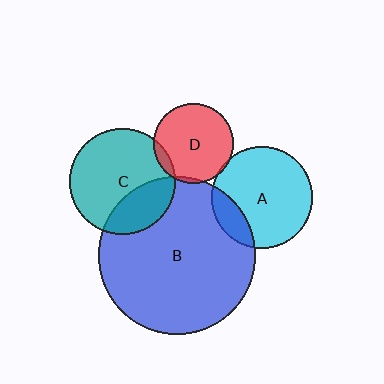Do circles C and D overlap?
Yes.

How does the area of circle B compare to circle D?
Approximately 3.9 times.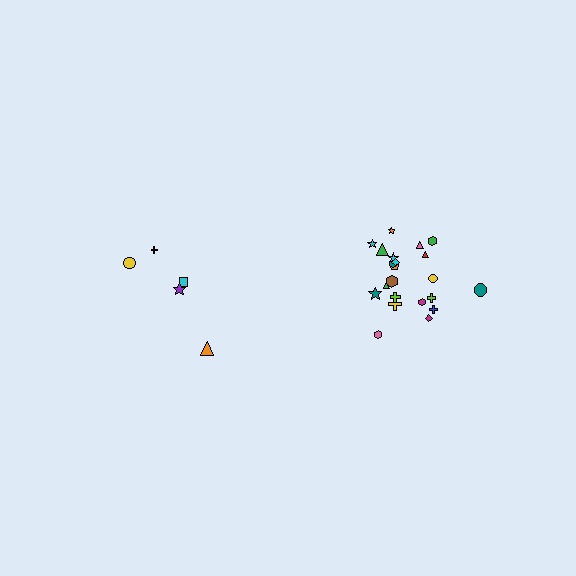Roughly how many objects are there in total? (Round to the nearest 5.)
Roughly 25 objects in total.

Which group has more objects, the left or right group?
The right group.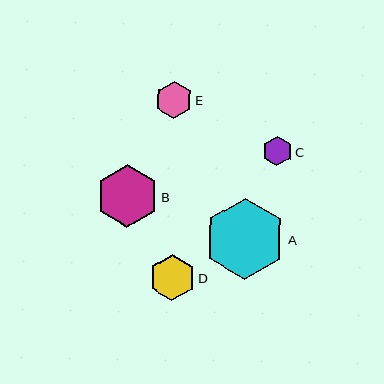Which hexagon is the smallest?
Hexagon C is the smallest with a size of approximately 29 pixels.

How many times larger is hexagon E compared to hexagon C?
Hexagon E is approximately 1.2 times the size of hexagon C.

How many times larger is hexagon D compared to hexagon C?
Hexagon D is approximately 1.6 times the size of hexagon C.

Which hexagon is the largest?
Hexagon A is the largest with a size of approximately 82 pixels.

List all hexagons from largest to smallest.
From largest to smallest: A, B, D, E, C.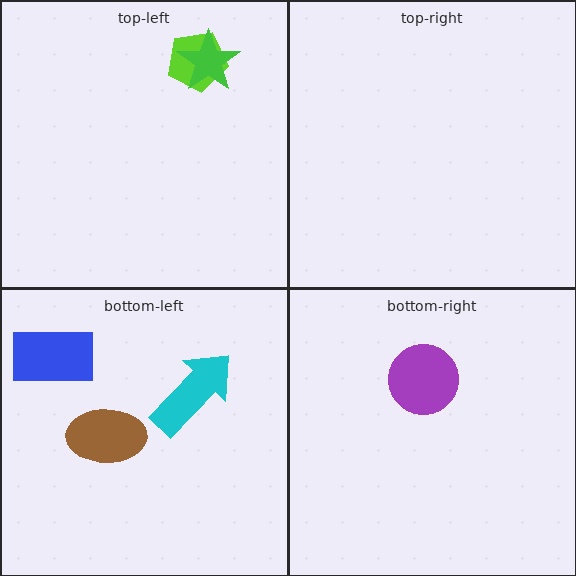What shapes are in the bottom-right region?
The purple circle.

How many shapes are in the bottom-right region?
1.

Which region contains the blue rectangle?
The bottom-left region.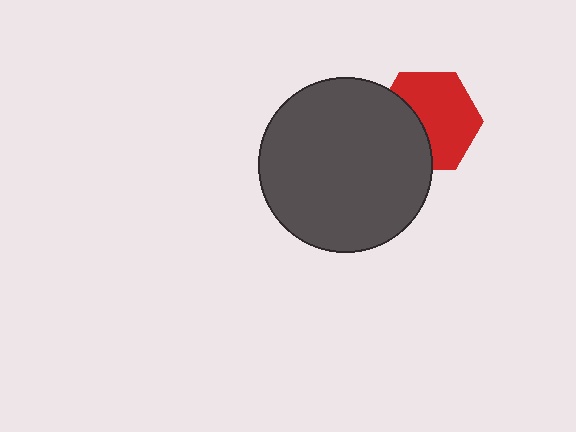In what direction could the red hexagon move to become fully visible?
The red hexagon could move right. That would shift it out from behind the dark gray circle entirely.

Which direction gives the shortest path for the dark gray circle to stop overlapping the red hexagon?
Moving left gives the shortest separation.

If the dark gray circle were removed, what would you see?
You would see the complete red hexagon.